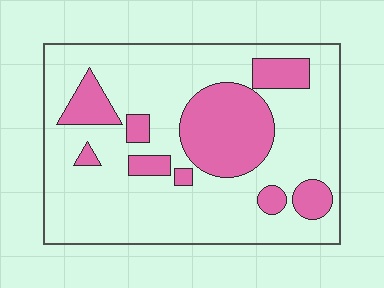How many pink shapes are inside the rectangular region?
9.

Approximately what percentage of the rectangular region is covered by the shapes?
Approximately 25%.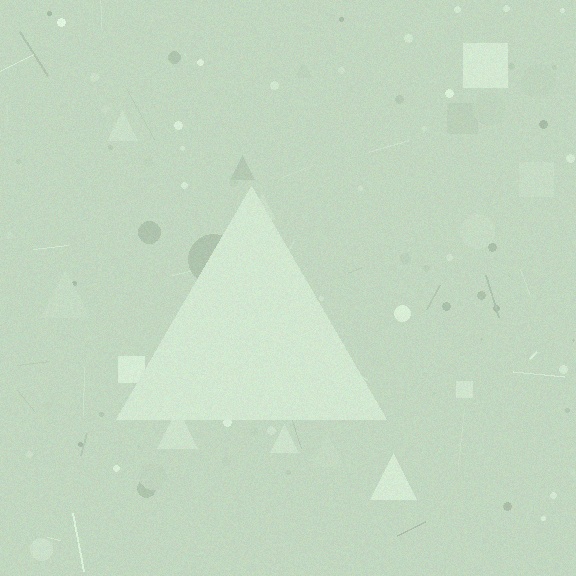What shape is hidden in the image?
A triangle is hidden in the image.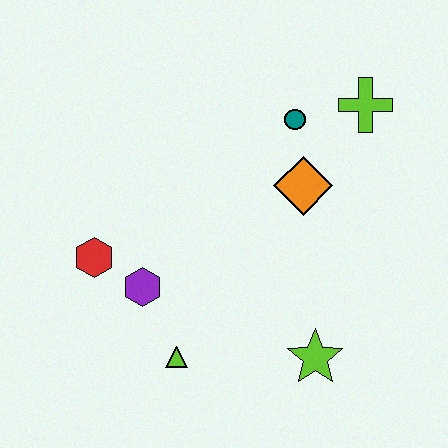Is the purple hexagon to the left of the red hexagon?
No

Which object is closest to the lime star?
The lime triangle is closest to the lime star.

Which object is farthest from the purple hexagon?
The lime cross is farthest from the purple hexagon.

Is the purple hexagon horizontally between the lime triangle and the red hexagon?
Yes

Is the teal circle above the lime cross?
No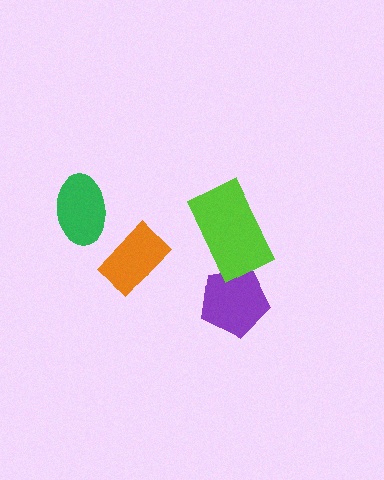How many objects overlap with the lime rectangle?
1 object overlaps with the lime rectangle.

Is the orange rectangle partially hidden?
No, no other shape covers it.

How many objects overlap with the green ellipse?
0 objects overlap with the green ellipse.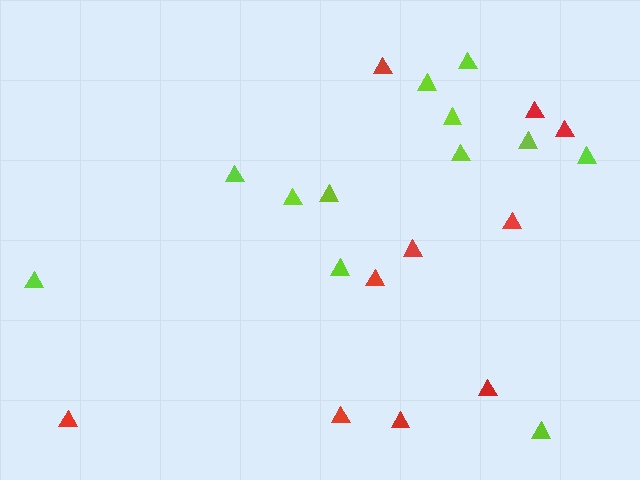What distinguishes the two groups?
There are 2 groups: one group of red triangles (10) and one group of lime triangles (12).